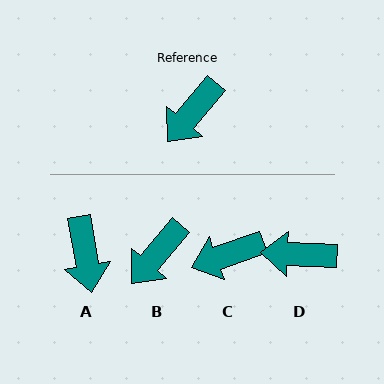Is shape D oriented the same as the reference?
No, it is off by about 53 degrees.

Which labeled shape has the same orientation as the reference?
B.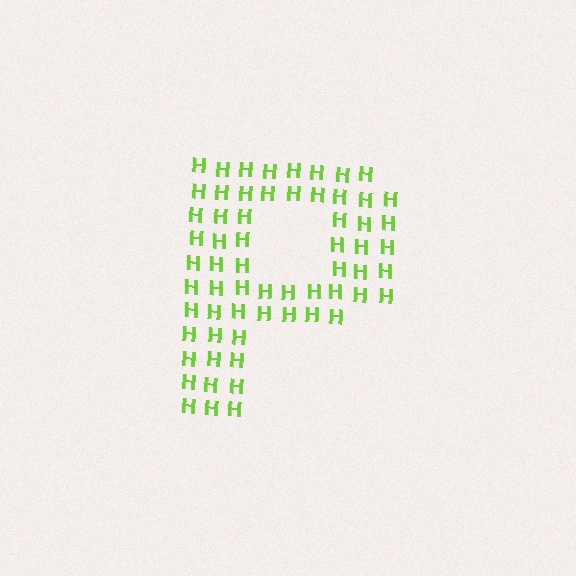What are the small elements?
The small elements are letter H's.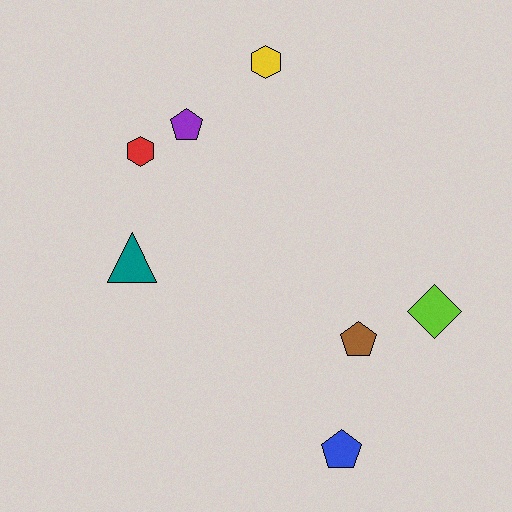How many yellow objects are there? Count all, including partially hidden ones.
There is 1 yellow object.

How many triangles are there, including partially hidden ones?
There is 1 triangle.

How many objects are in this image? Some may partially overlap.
There are 7 objects.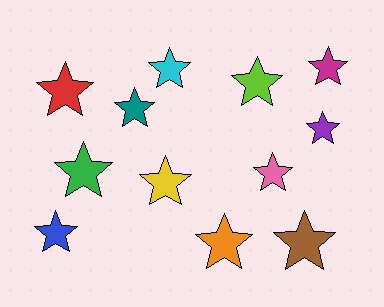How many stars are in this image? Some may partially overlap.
There are 12 stars.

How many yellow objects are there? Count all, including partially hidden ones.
There is 1 yellow object.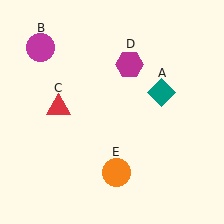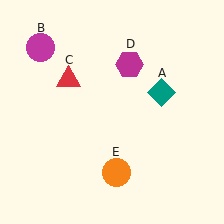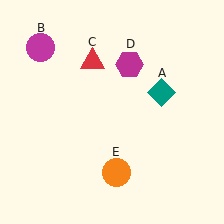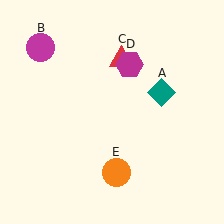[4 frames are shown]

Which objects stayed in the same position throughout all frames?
Teal diamond (object A) and magenta circle (object B) and magenta hexagon (object D) and orange circle (object E) remained stationary.